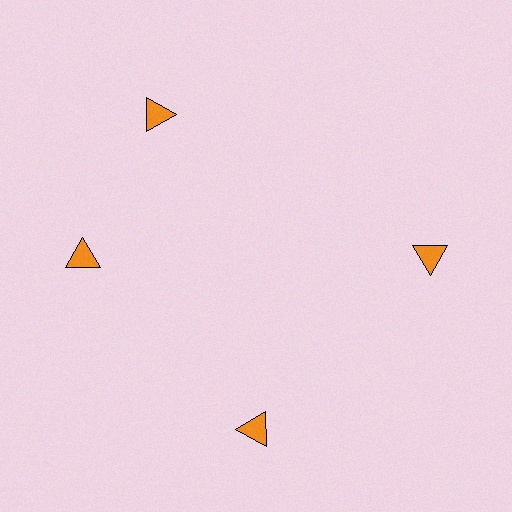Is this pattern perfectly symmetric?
No. The 4 orange triangles are arranged in a ring, but one element near the 12 o'clock position is rotated out of alignment along the ring, breaking the 4-fold rotational symmetry.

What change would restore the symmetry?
The symmetry would be restored by rotating it back into even spacing with its neighbors so that all 4 triangles sit at equal angles and equal distance from the center.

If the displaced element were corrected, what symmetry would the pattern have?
It would have 4-fold rotational symmetry — the pattern would map onto itself every 90 degrees.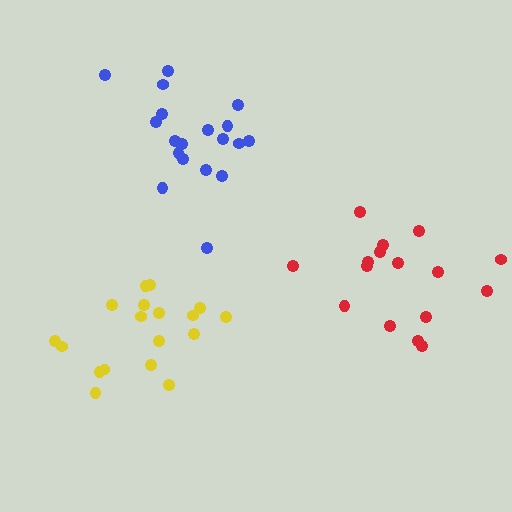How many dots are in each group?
Group 1: 16 dots, Group 2: 19 dots, Group 3: 18 dots (53 total).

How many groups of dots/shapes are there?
There are 3 groups.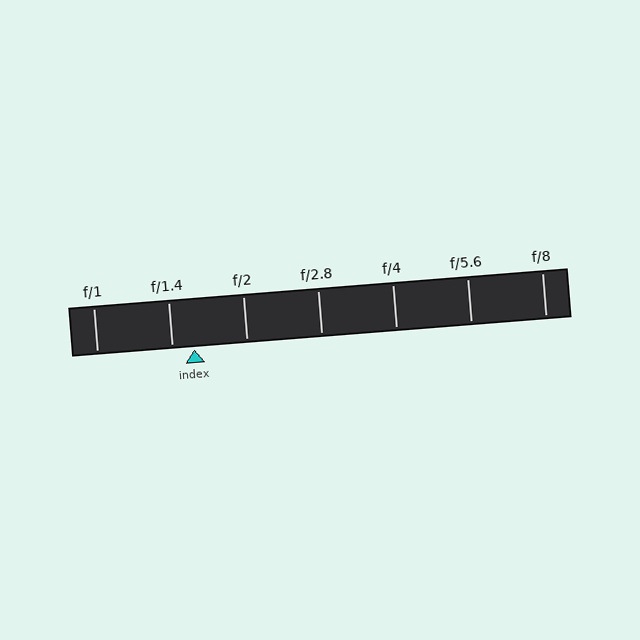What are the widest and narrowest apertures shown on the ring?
The widest aperture shown is f/1 and the narrowest is f/8.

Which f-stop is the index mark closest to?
The index mark is closest to f/1.4.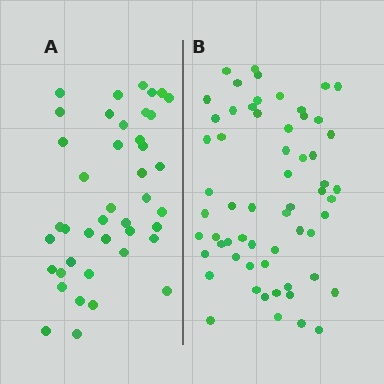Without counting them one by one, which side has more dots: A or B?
Region B (the right region) has more dots.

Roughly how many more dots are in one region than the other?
Region B has approximately 20 more dots than region A.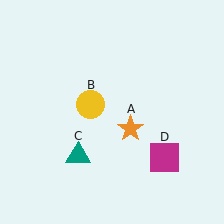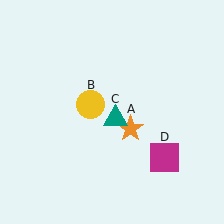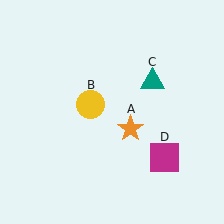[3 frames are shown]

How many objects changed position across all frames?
1 object changed position: teal triangle (object C).